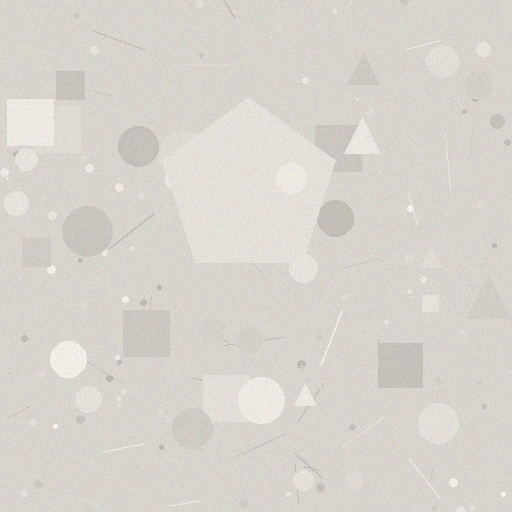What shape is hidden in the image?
A pentagon is hidden in the image.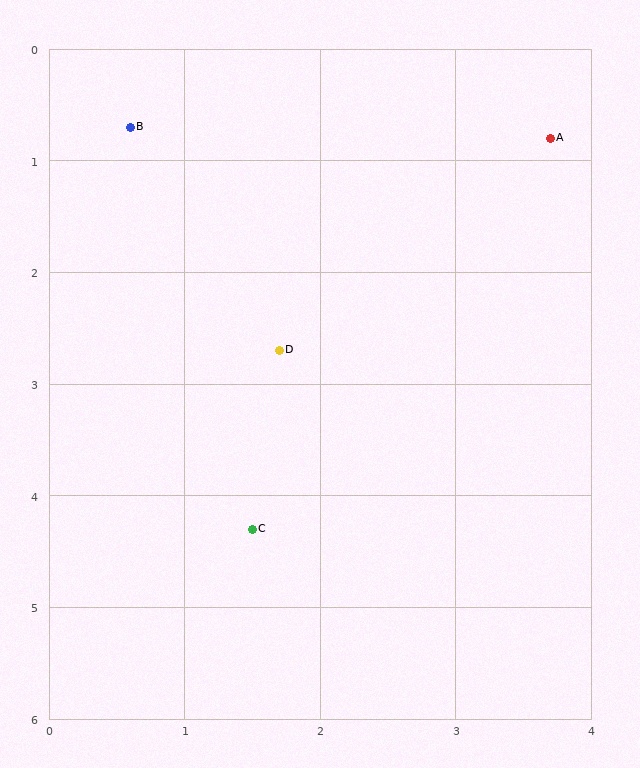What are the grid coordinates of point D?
Point D is at approximately (1.7, 2.7).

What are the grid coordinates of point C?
Point C is at approximately (1.5, 4.3).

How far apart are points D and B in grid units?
Points D and B are about 2.3 grid units apart.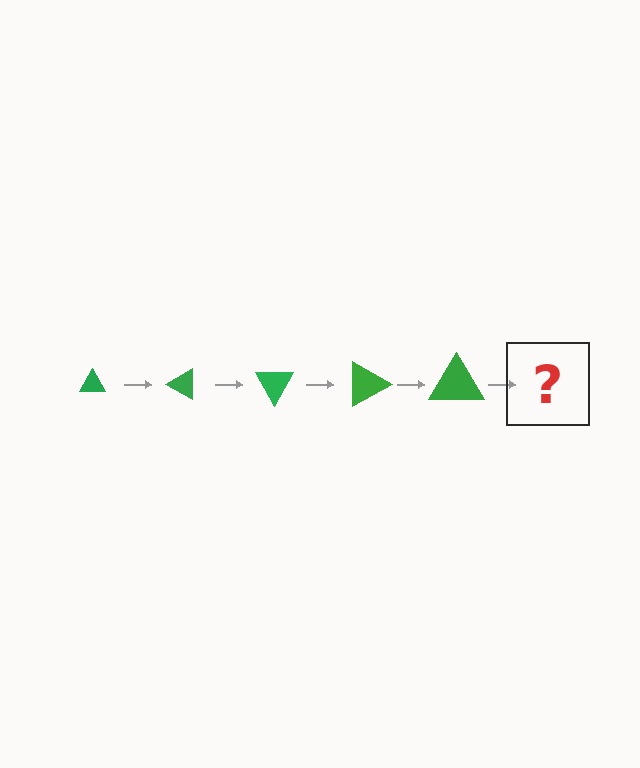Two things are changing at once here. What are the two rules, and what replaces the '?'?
The two rules are that the triangle grows larger each step and it rotates 30 degrees each step. The '?' should be a triangle, larger than the previous one and rotated 150 degrees from the start.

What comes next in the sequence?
The next element should be a triangle, larger than the previous one and rotated 150 degrees from the start.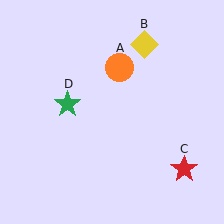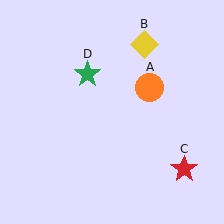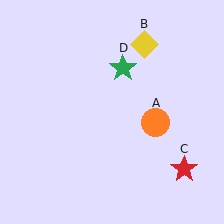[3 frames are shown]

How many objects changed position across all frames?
2 objects changed position: orange circle (object A), green star (object D).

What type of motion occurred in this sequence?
The orange circle (object A), green star (object D) rotated clockwise around the center of the scene.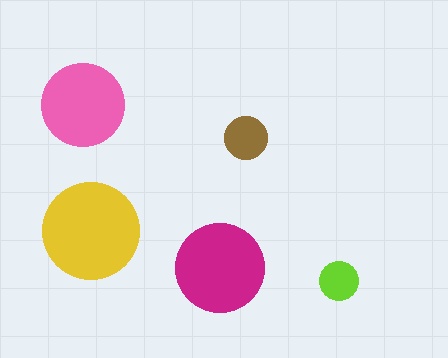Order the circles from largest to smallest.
the yellow one, the magenta one, the pink one, the brown one, the lime one.